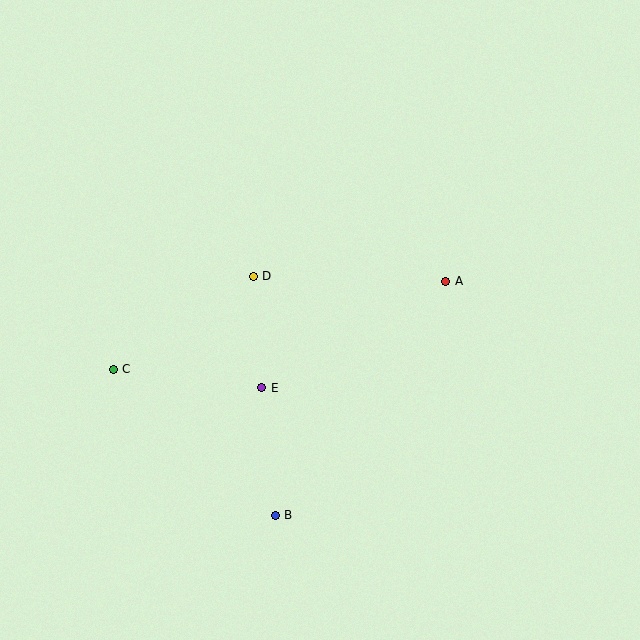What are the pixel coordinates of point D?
Point D is at (253, 276).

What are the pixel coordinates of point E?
Point E is at (262, 388).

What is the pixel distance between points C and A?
The distance between C and A is 344 pixels.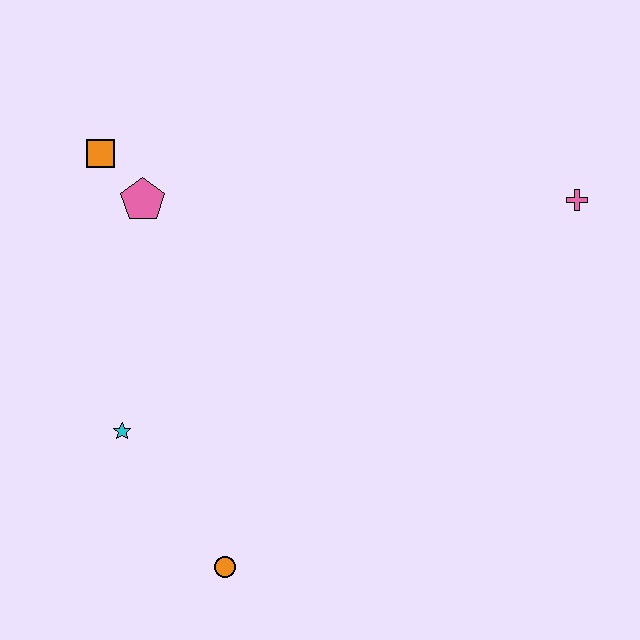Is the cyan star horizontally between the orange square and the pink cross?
Yes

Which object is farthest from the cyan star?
The pink cross is farthest from the cyan star.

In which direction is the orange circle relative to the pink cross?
The orange circle is below the pink cross.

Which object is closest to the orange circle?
The cyan star is closest to the orange circle.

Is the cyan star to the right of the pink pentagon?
No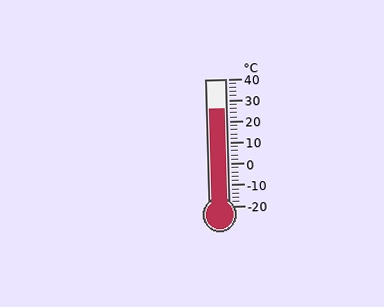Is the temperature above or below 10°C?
The temperature is above 10°C.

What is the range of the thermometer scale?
The thermometer scale ranges from -20°C to 40°C.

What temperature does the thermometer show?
The thermometer shows approximately 26°C.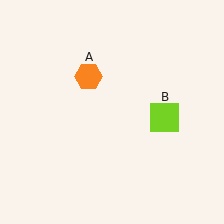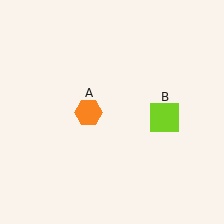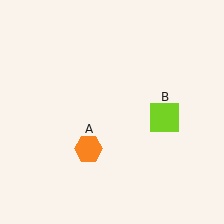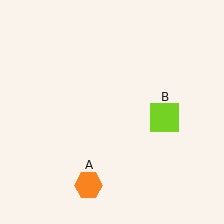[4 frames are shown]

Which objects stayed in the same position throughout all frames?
Lime square (object B) remained stationary.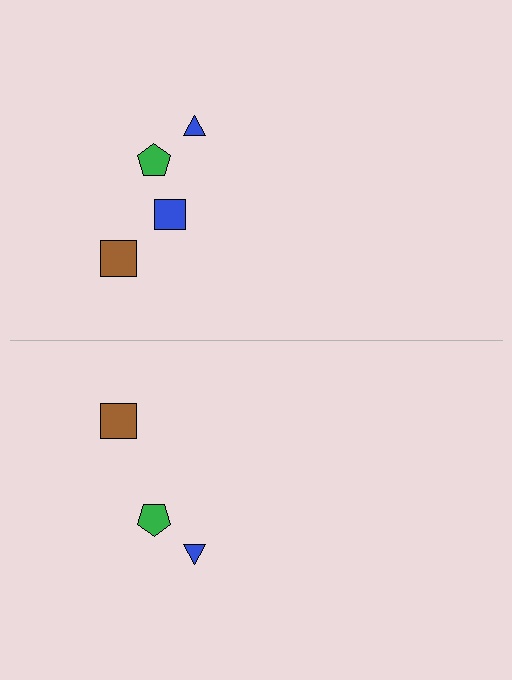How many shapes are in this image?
There are 7 shapes in this image.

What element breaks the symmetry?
A blue square is missing from the bottom side.